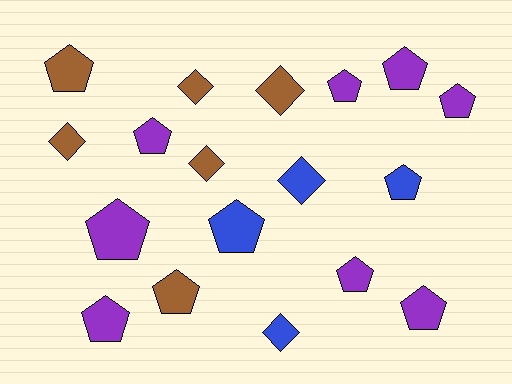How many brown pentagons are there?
There are 2 brown pentagons.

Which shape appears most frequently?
Pentagon, with 12 objects.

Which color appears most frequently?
Purple, with 8 objects.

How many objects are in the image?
There are 18 objects.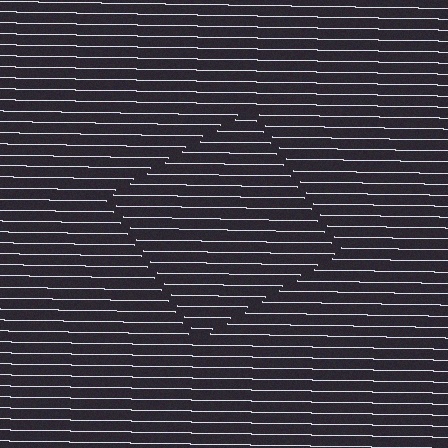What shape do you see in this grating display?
An illusory square. The interior of the shape contains the same grating, shifted by half a period — the contour is defined by the phase discontinuity where line-ends from the inner and outer gratings abut.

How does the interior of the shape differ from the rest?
The interior of the shape contains the same grating, shifted by half a period — the contour is defined by the phase discontinuity where line-ends from the inner and outer gratings abut.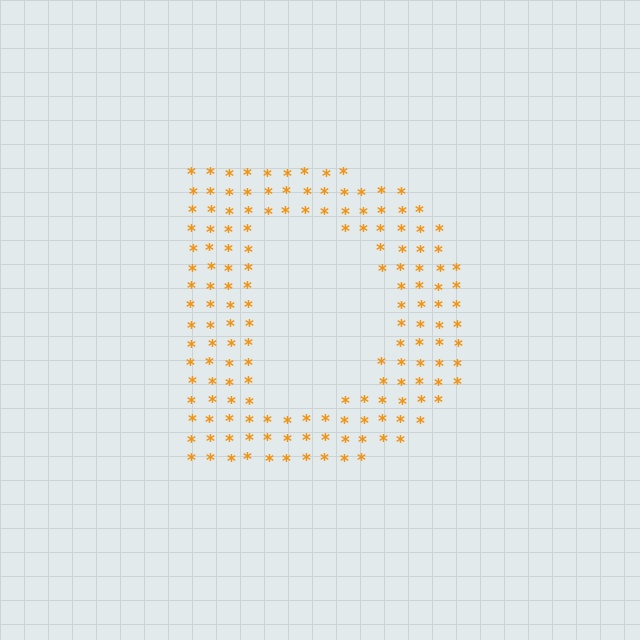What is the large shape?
The large shape is the letter D.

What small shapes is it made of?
It is made of small asterisks.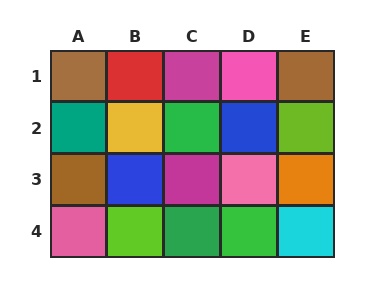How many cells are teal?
1 cell is teal.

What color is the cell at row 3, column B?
Blue.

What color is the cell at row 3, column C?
Magenta.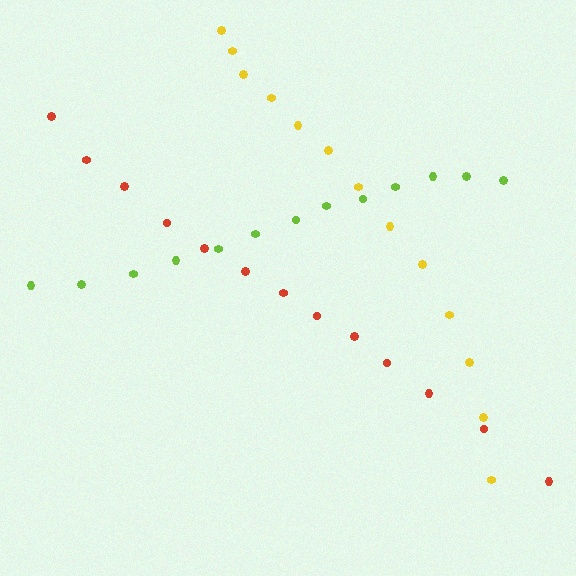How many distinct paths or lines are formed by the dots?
There are 3 distinct paths.